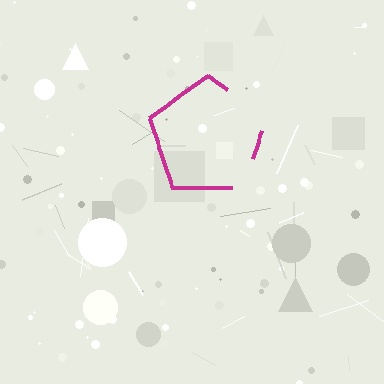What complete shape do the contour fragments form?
The contour fragments form a pentagon.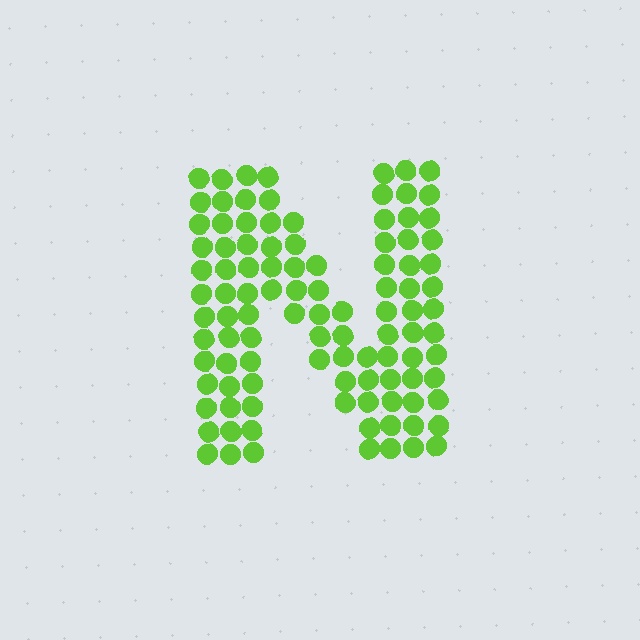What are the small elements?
The small elements are circles.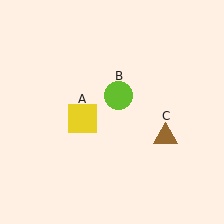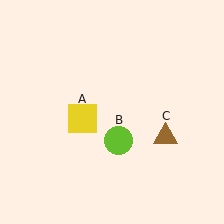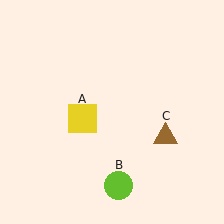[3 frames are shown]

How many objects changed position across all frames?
1 object changed position: lime circle (object B).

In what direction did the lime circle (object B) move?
The lime circle (object B) moved down.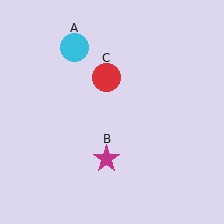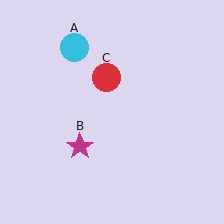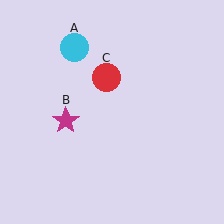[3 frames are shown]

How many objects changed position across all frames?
1 object changed position: magenta star (object B).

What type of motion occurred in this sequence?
The magenta star (object B) rotated clockwise around the center of the scene.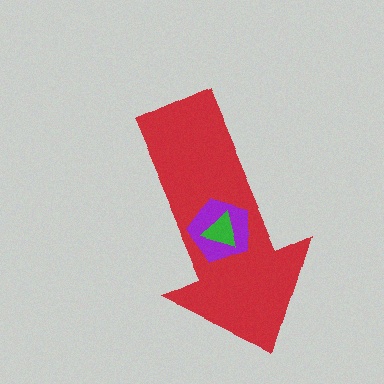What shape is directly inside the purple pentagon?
The green triangle.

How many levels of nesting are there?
3.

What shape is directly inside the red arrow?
The purple pentagon.